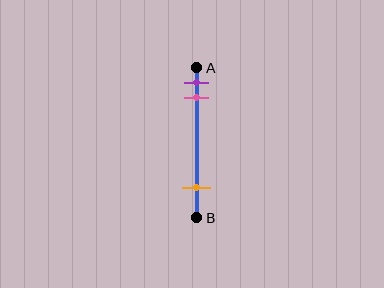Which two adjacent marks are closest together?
The purple and pink marks are the closest adjacent pair.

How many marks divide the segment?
There are 3 marks dividing the segment.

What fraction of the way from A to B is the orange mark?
The orange mark is approximately 80% (0.8) of the way from A to B.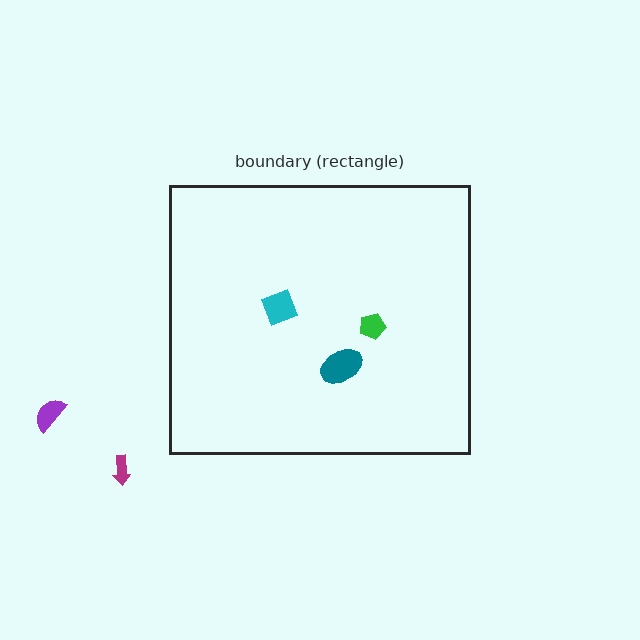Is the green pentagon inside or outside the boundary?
Inside.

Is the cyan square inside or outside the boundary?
Inside.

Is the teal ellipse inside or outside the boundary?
Inside.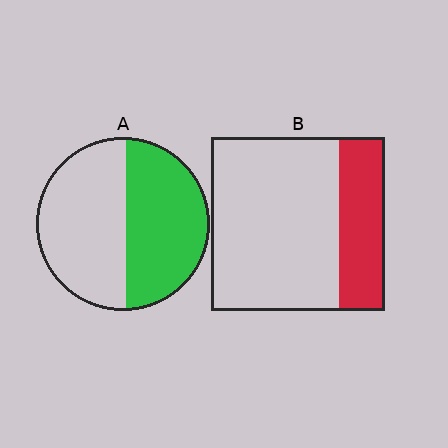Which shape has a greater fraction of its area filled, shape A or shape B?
Shape A.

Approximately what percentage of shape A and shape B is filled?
A is approximately 50% and B is approximately 25%.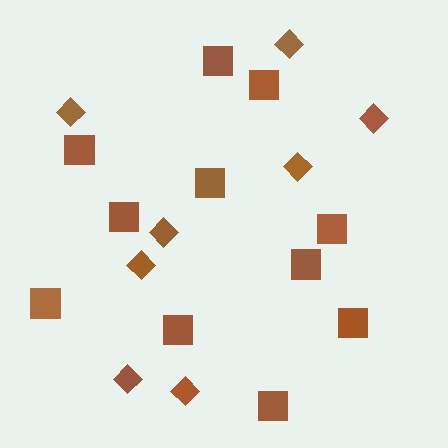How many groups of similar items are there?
There are 2 groups: one group of diamonds (8) and one group of squares (11).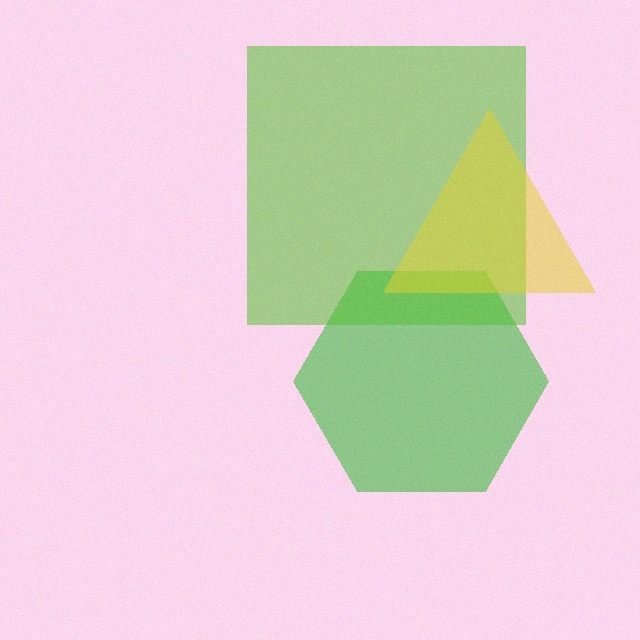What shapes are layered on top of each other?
The layered shapes are: a green hexagon, a lime square, a yellow triangle.